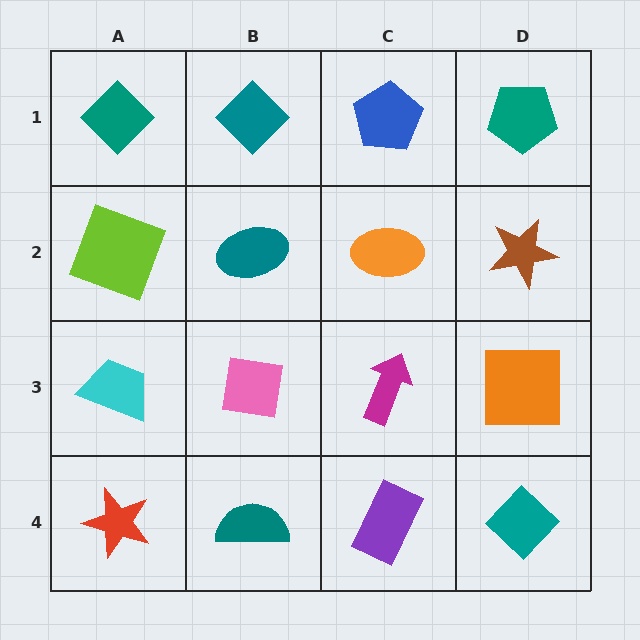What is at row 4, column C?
A purple rectangle.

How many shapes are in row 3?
4 shapes.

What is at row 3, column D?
An orange square.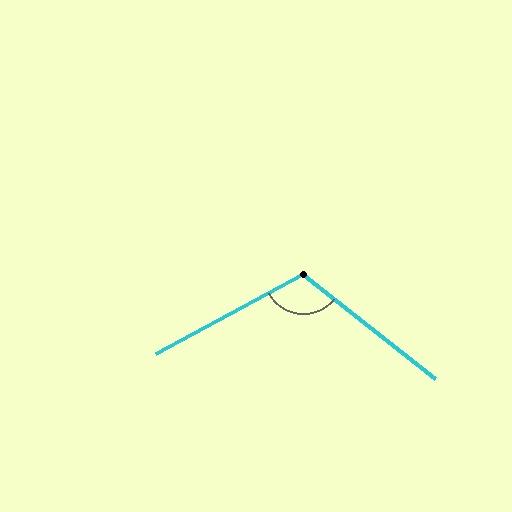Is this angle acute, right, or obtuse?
It is obtuse.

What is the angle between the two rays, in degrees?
Approximately 113 degrees.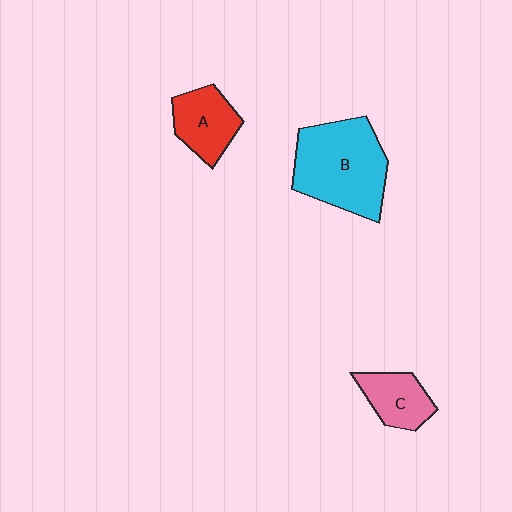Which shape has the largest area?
Shape B (cyan).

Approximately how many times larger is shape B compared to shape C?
Approximately 2.3 times.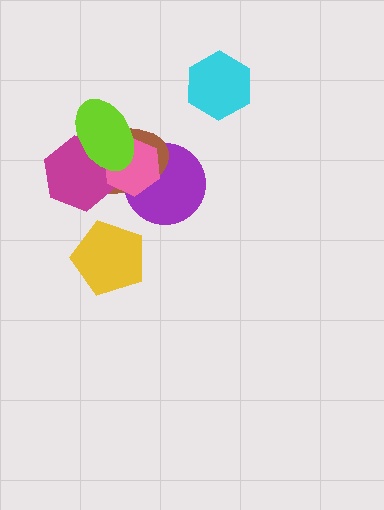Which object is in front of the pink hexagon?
The lime ellipse is in front of the pink hexagon.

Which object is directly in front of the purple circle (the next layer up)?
The brown ellipse is directly in front of the purple circle.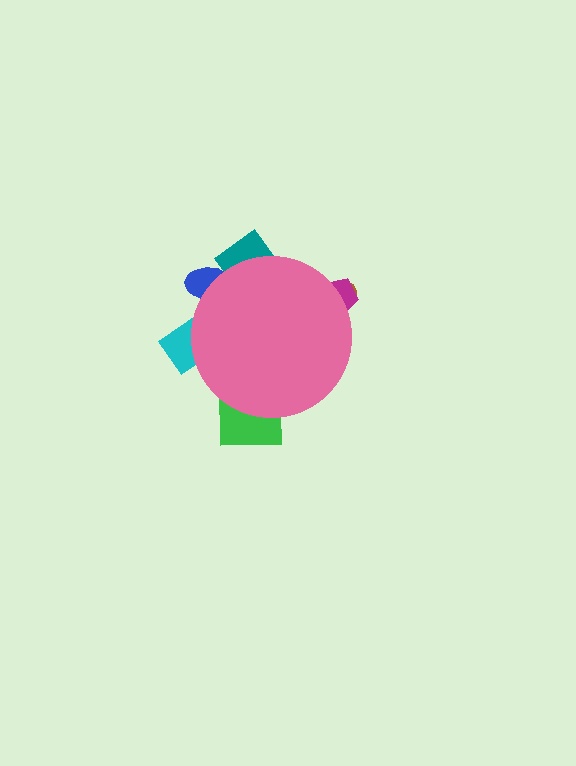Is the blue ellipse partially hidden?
Yes, the blue ellipse is partially hidden behind the pink circle.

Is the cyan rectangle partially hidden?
Yes, the cyan rectangle is partially hidden behind the pink circle.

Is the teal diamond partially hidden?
Yes, the teal diamond is partially hidden behind the pink circle.